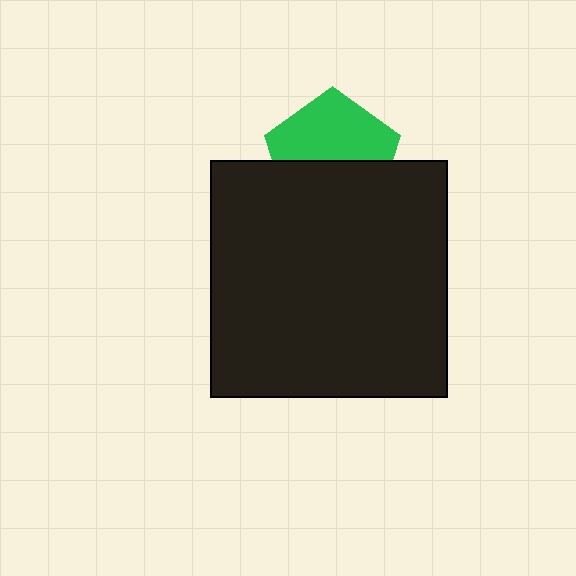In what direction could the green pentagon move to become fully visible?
The green pentagon could move up. That would shift it out from behind the black square entirely.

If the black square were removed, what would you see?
You would see the complete green pentagon.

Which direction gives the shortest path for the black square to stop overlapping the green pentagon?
Moving down gives the shortest separation.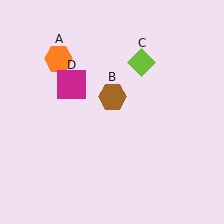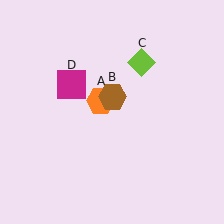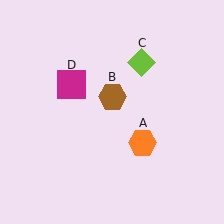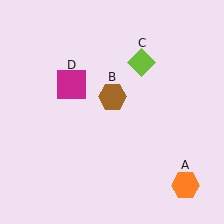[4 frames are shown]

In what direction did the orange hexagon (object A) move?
The orange hexagon (object A) moved down and to the right.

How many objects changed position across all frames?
1 object changed position: orange hexagon (object A).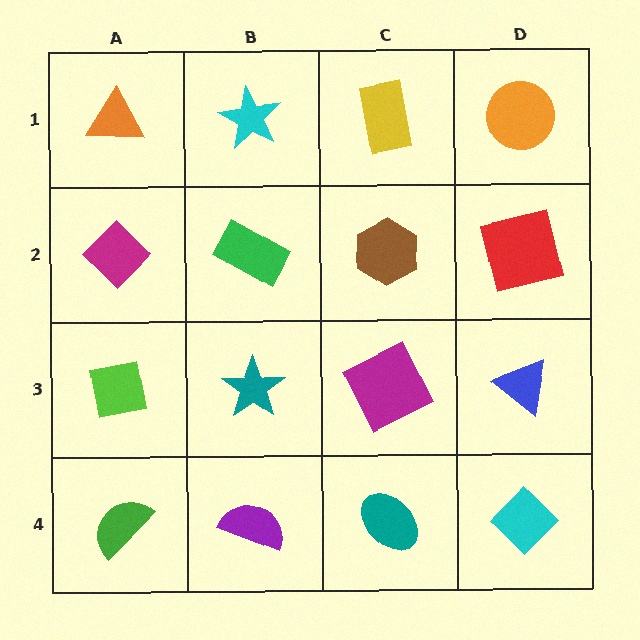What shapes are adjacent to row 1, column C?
A brown hexagon (row 2, column C), a cyan star (row 1, column B), an orange circle (row 1, column D).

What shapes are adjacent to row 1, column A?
A magenta diamond (row 2, column A), a cyan star (row 1, column B).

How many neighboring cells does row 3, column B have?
4.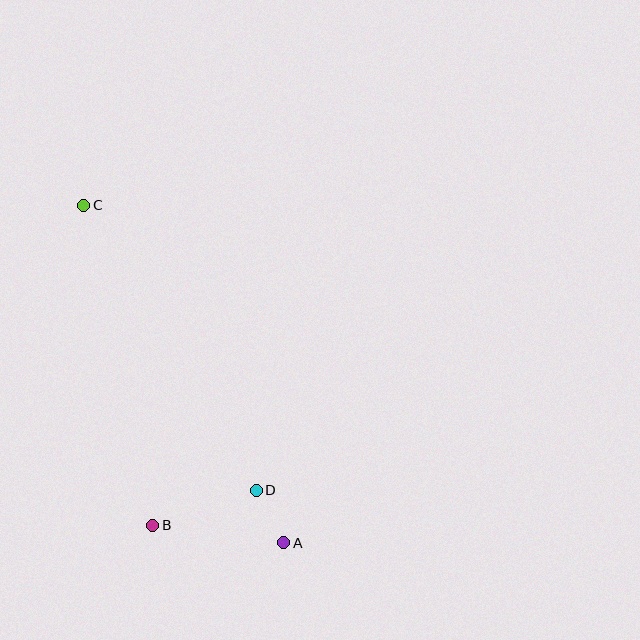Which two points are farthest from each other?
Points A and C are farthest from each other.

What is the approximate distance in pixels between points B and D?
The distance between B and D is approximately 109 pixels.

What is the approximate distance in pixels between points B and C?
The distance between B and C is approximately 327 pixels.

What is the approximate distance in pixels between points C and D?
The distance between C and D is approximately 333 pixels.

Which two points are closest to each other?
Points A and D are closest to each other.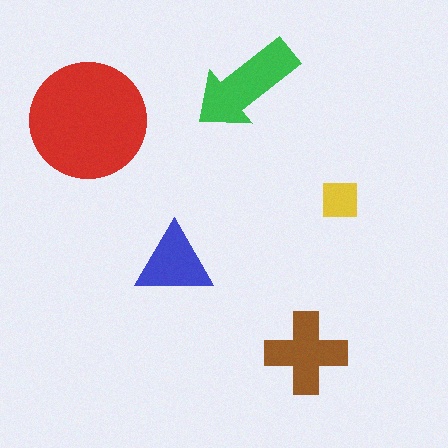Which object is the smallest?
The yellow square.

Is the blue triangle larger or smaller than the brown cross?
Smaller.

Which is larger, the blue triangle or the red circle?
The red circle.